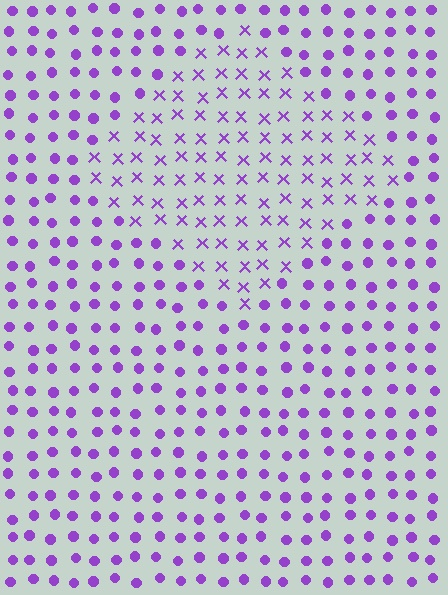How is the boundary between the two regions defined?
The boundary is defined by a change in element shape: X marks inside vs. circles outside. All elements share the same color and spacing.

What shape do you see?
I see a diamond.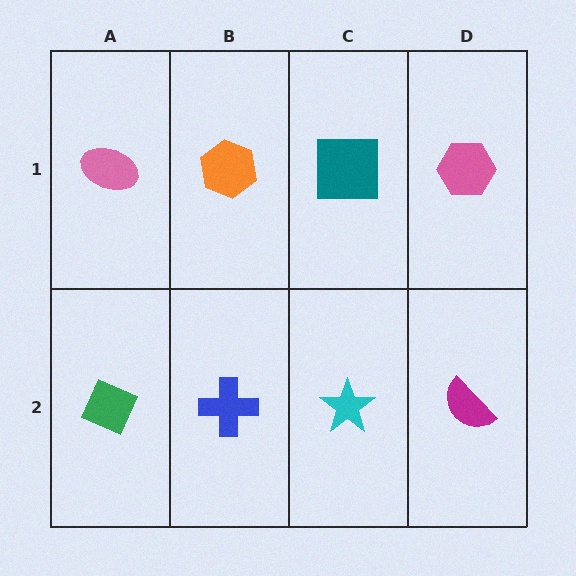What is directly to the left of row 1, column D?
A teal square.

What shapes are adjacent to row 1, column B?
A blue cross (row 2, column B), a pink ellipse (row 1, column A), a teal square (row 1, column C).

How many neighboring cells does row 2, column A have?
2.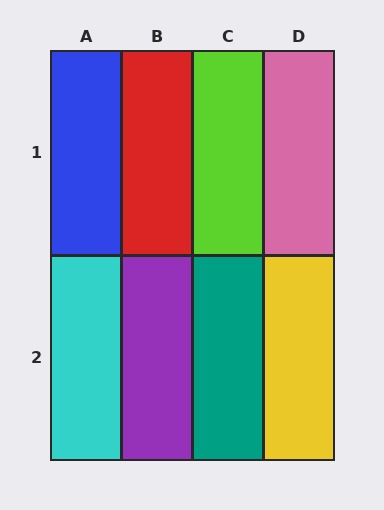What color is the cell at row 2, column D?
Yellow.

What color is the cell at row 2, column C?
Teal.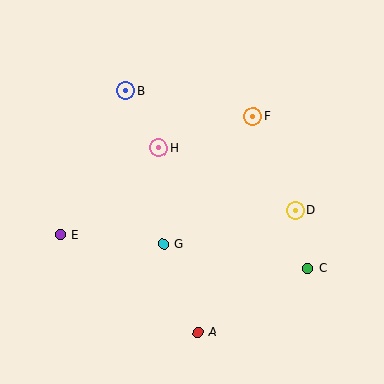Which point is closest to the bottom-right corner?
Point C is closest to the bottom-right corner.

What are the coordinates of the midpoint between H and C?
The midpoint between H and C is at (233, 208).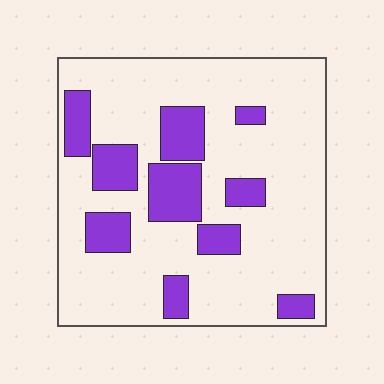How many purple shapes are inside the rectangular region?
10.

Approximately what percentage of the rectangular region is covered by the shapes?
Approximately 25%.